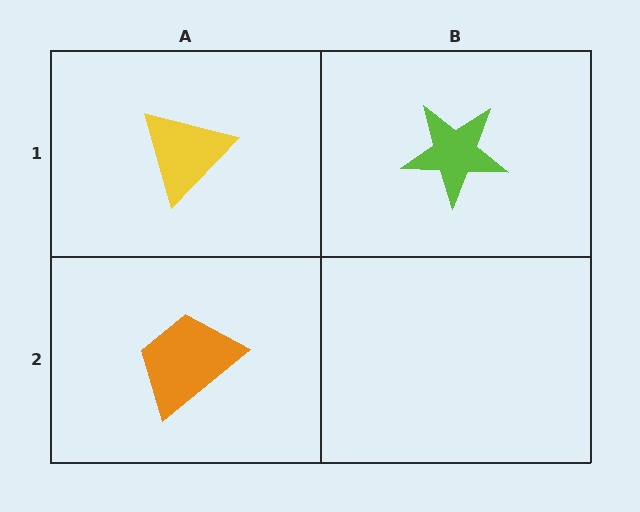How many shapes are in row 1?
2 shapes.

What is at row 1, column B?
A lime star.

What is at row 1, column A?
A yellow triangle.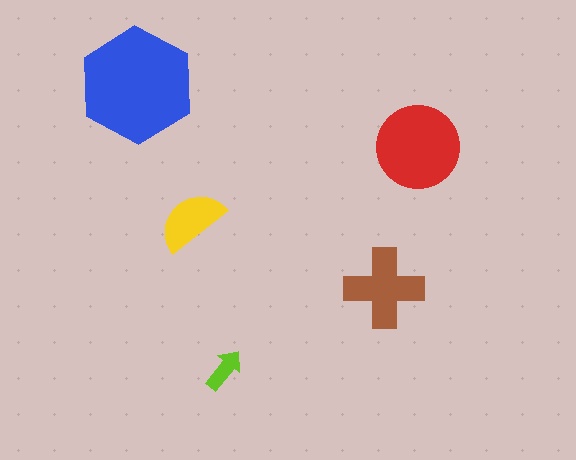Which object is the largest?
The blue hexagon.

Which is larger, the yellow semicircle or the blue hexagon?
The blue hexagon.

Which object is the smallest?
The lime arrow.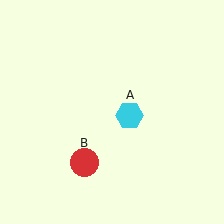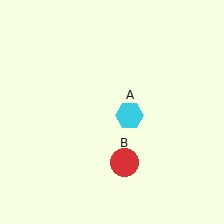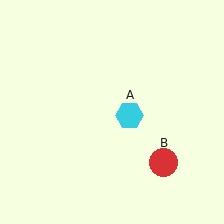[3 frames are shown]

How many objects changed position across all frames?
1 object changed position: red circle (object B).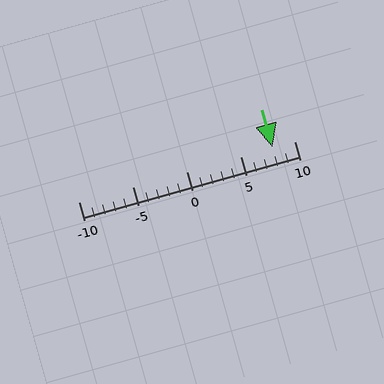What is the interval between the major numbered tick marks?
The major tick marks are spaced 5 units apart.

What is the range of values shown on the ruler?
The ruler shows values from -10 to 10.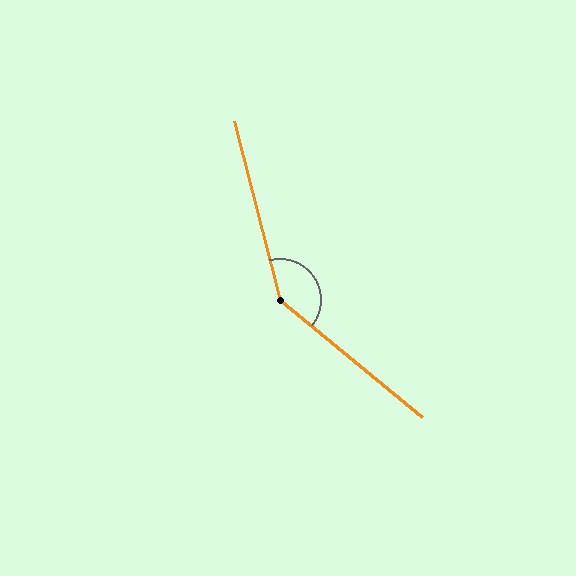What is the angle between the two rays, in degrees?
Approximately 144 degrees.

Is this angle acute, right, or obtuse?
It is obtuse.